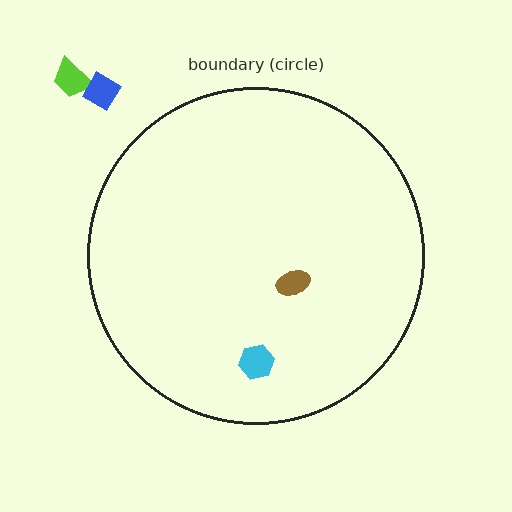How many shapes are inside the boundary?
2 inside, 2 outside.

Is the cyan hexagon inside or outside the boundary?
Inside.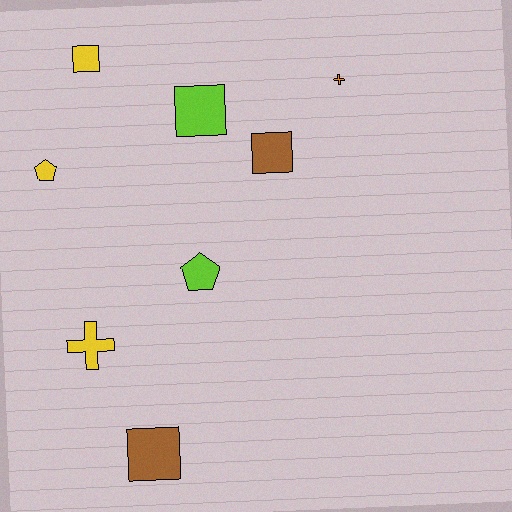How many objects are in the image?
There are 8 objects.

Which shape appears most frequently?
Square, with 4 objects.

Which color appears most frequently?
Yellow, with 3 objects.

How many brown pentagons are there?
There are no brown pentagons.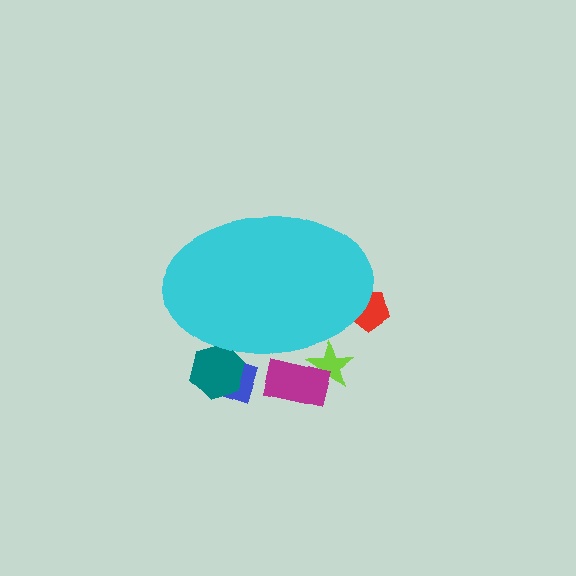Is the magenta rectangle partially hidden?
Yes, the magenta rectangle is partially hidden behind the cyan ellipse.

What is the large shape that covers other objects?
A cyan ellipse.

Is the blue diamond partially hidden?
Yes, the blue diamond is partially hidden behind the cyan ellipse.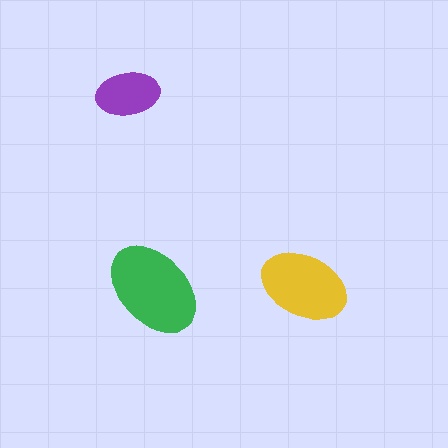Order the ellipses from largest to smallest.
the green one, the yellow one, the purple one.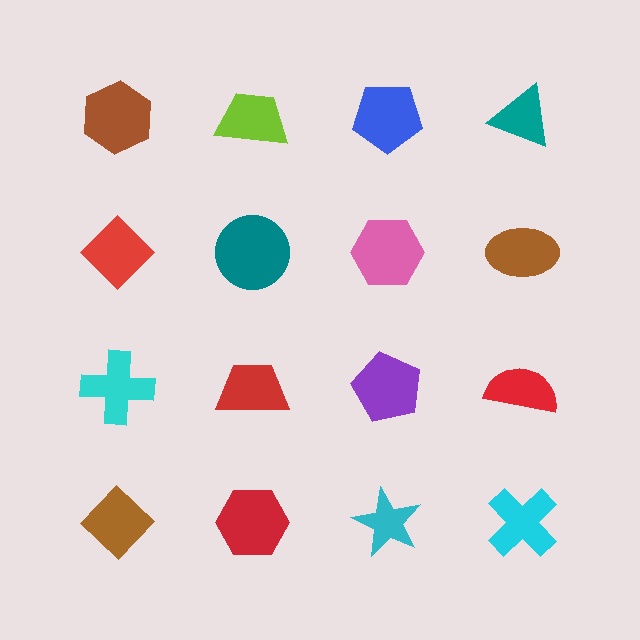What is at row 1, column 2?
A lime trapezoid.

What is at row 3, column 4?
A red semicircle.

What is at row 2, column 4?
A brown ellipse.